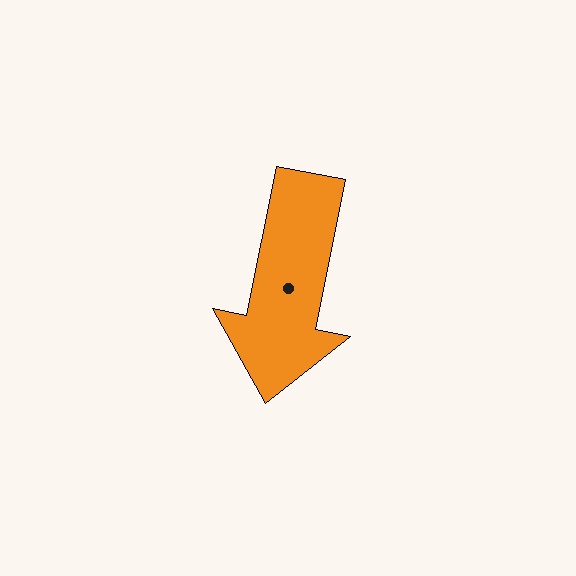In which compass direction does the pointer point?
South.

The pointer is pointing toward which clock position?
Roughly 6 o'clock.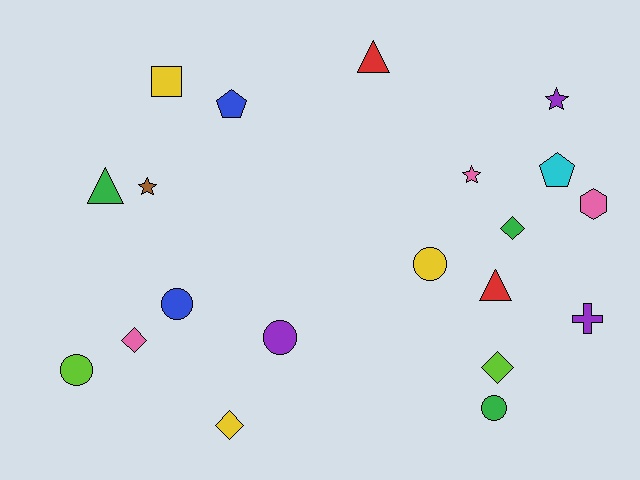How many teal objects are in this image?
There are no teal objects.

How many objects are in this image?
There are 20 objects.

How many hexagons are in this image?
There is 1 hexagon.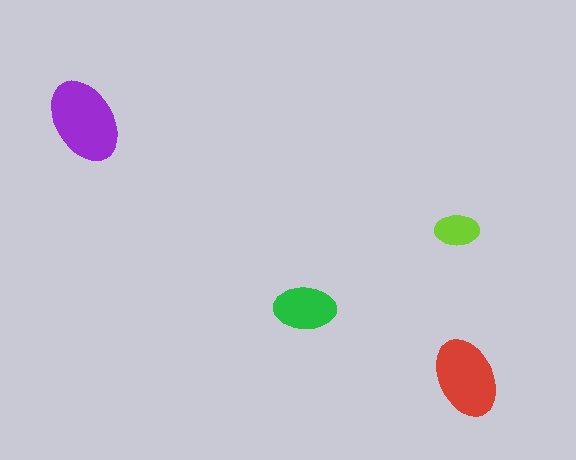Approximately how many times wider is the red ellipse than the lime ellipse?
About 2 times wider.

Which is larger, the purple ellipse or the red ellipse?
The purple one.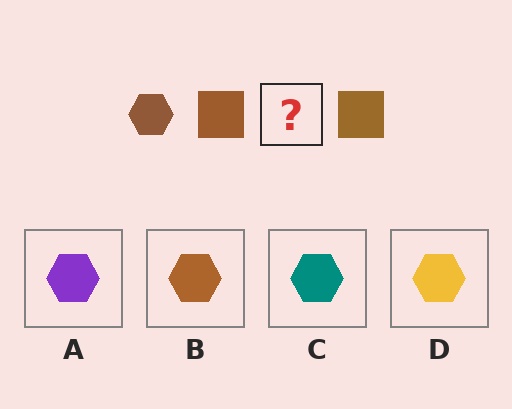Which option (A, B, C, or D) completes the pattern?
B.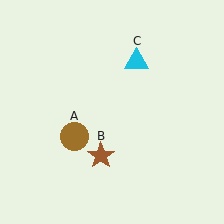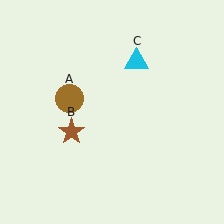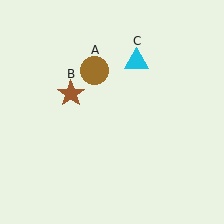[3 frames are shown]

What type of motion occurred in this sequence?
The brown circle (object A), brown star (object B) rotated clockwise around the center of the scene.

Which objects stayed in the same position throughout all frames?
Cyan triangle (object C) remained stationary.